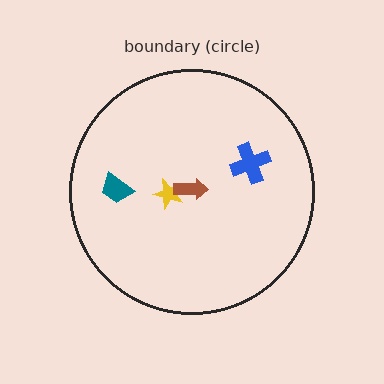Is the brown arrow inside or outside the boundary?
Inside.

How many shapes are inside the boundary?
4 inside, 0 outside.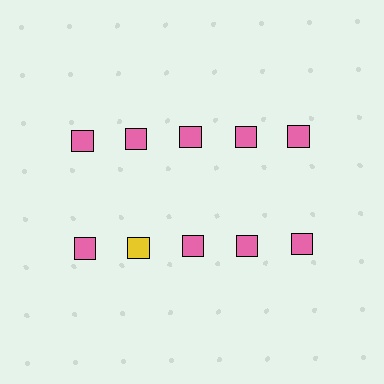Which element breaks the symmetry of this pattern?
The yellow square in the second row, second from left column breaks the symmetry. All other shapes are pink squares.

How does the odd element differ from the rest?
It has a different color: yellow instead of pink.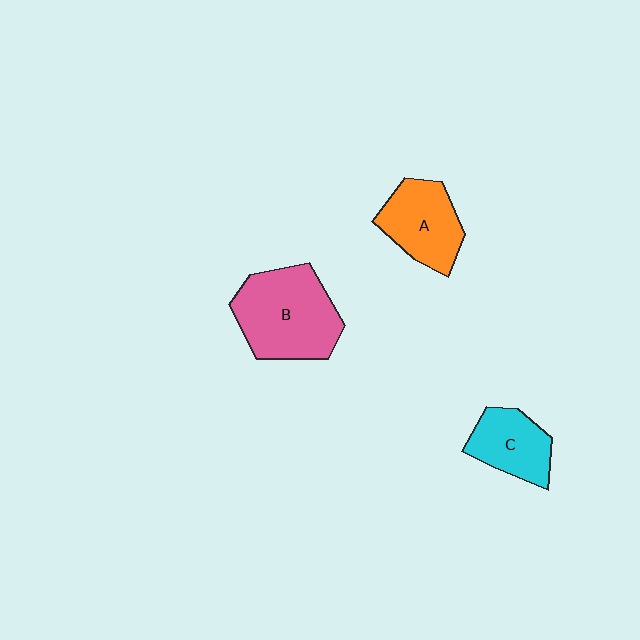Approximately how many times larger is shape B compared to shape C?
Approximately 1.7 times.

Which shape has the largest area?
Shape B (pink).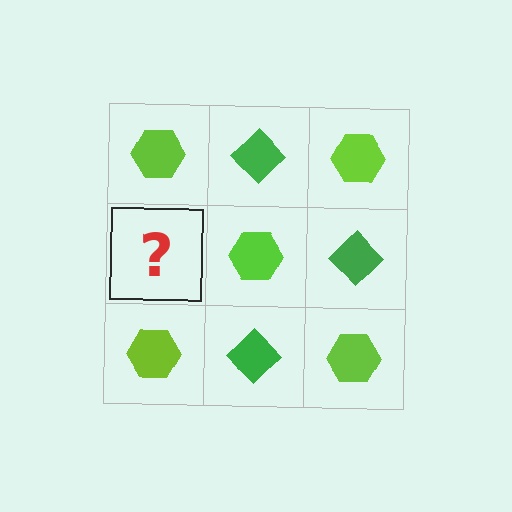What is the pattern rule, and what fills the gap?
The rule is that it alternates lime hexagon and green diamond in a checkerboard pattern. The gap should be filled with a green diamond.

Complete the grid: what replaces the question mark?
The question mark should be replaced with a green diamond.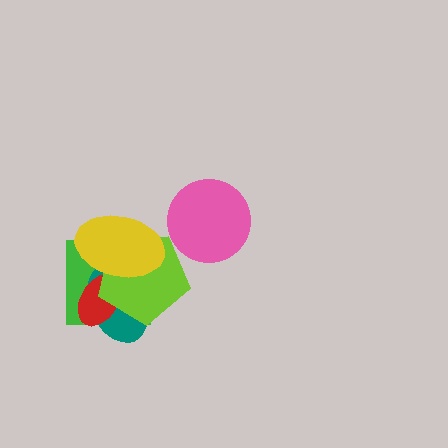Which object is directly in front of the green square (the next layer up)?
The teal ellipse is directly in front of the green square.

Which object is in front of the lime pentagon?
The yellow ellipse is in front of the lime pentagon.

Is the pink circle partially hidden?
No, no other shape covers it.